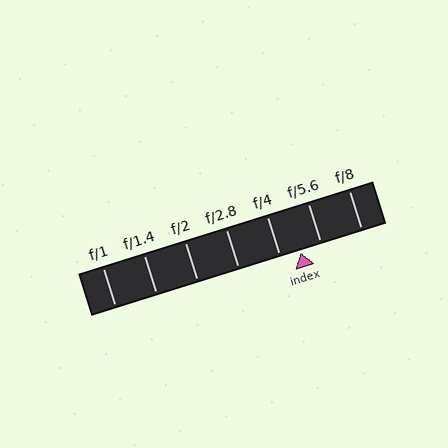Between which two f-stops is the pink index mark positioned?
The index mark is between f/4 and f/5.6.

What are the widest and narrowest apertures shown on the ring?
The widest aperture shown is f/1 and the narrowest is f/8.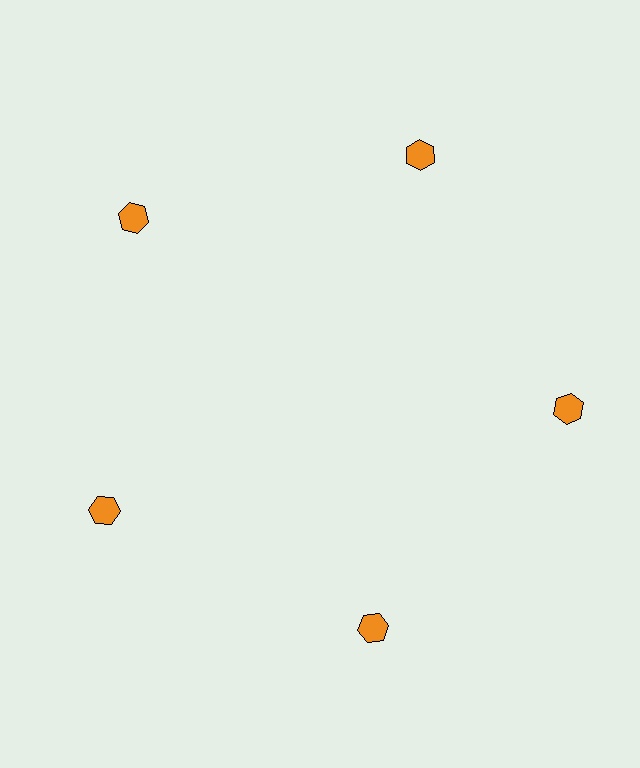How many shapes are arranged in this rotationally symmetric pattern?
There are 5 shapes, arranged in 5 groups of 1.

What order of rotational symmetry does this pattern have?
This pattern has 5-fold rotational symmetry.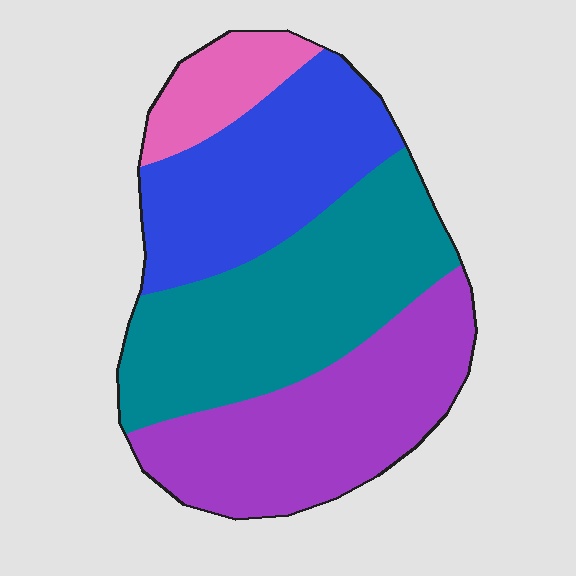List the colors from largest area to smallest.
From largest to smallest: teal, purple, blue, pink.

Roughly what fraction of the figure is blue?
Blue takes up about one quarter (1/4) of the figure.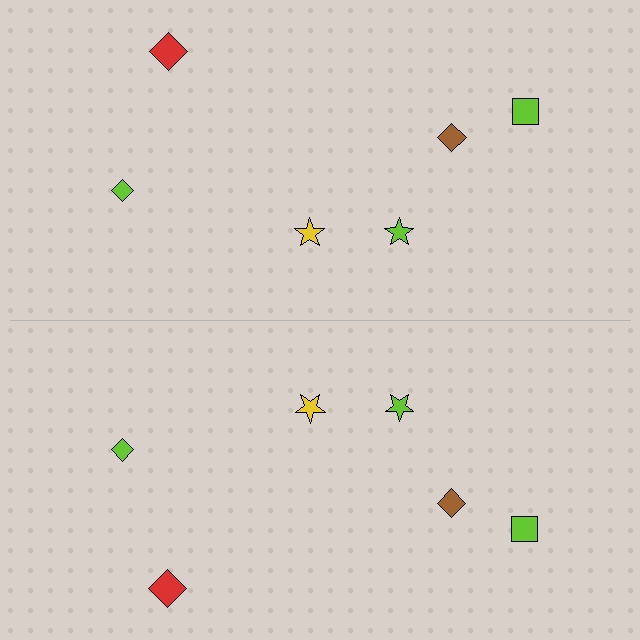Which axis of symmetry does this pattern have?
The pattern has a horizontal axis of symmetry running through the center of the image.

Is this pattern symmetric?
Yes, this pattern has bilateral (reflection) symmetry.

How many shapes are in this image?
There are 12 shapes in this image.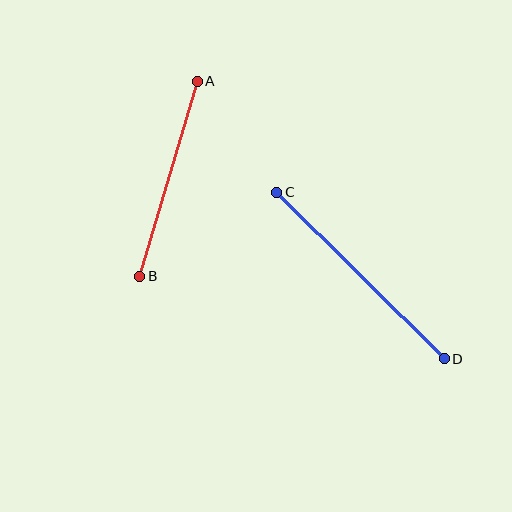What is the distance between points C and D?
The distance is approximately 236 pixels.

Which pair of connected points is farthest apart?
Points C and D are farthest apart.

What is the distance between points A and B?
The distance is approximately 203 pixels.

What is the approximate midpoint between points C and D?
The midpoint is at approximately (361, 275) pixels.